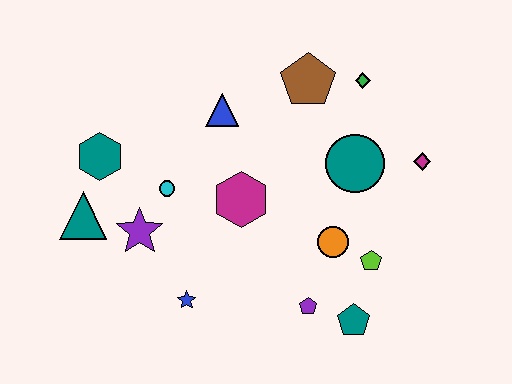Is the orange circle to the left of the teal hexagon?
No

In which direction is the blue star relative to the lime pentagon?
The blue star is to the left of the lime pentagon.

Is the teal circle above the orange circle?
Yes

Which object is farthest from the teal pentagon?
The teal hexagon is farthest from the teal pentagon.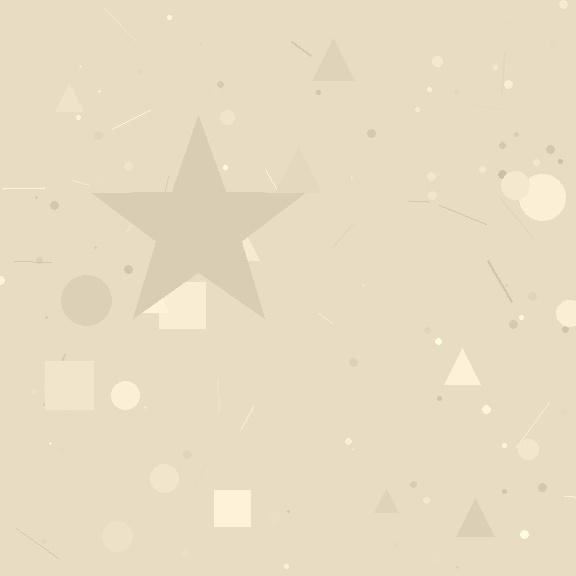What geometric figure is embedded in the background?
A star is embedded in the background.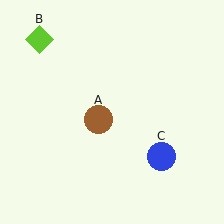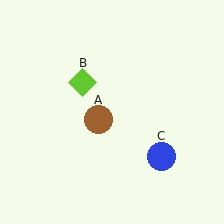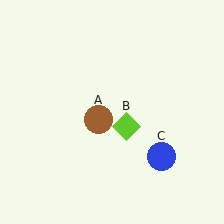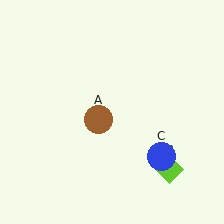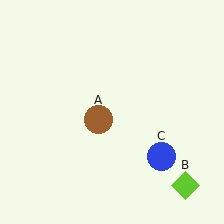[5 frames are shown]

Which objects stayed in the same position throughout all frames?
Brown circle (object A) and blue circle (object C) remained stationary.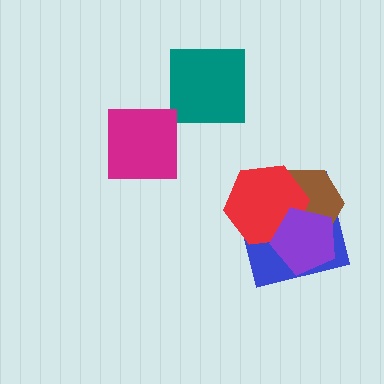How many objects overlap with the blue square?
3 objects overlap with the blue square.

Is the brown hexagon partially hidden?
Yes, it is partially covered by another shape.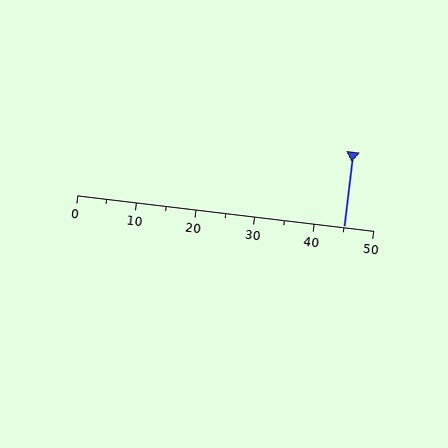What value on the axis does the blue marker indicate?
The marker indicates approximately 45.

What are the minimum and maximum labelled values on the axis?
The axis runs from 0 to 50.